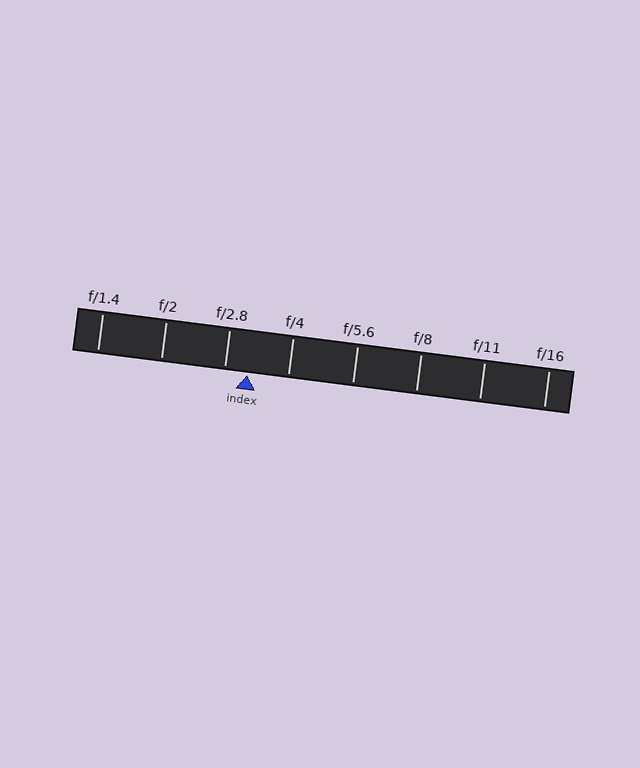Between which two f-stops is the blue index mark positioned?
The index mark is between f/2.8 and f/4.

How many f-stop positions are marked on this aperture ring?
There are 8 f-stop positions marked.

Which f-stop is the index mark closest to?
The index mark is closest to f/2.8.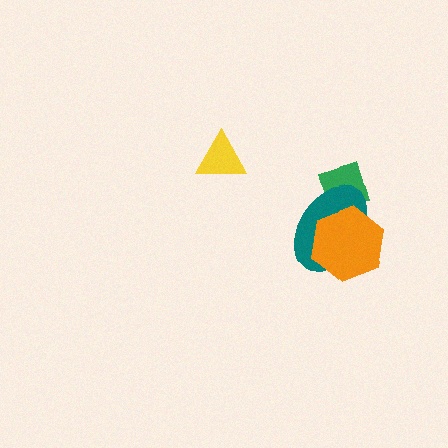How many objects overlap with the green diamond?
2 objects overlap with the green diamond.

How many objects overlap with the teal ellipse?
2 objects overlap with the teal ellipse.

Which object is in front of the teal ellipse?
The orange hexagon is in front of the teal ellipse.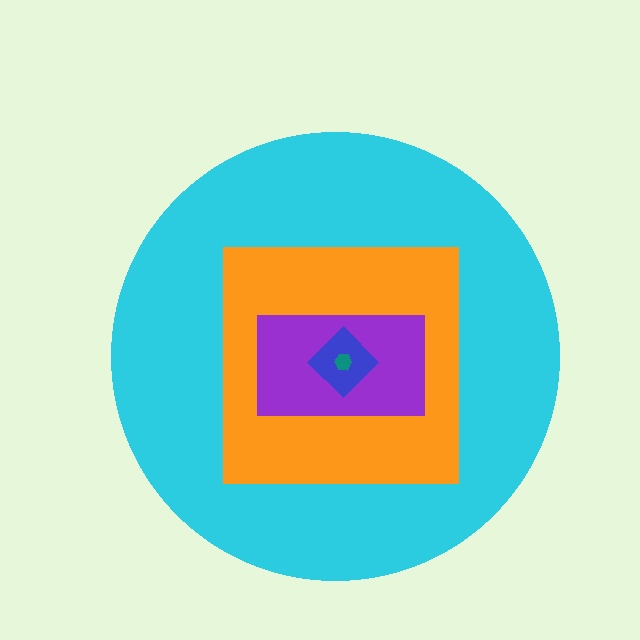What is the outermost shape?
The cyan circle.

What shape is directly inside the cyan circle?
The orange square.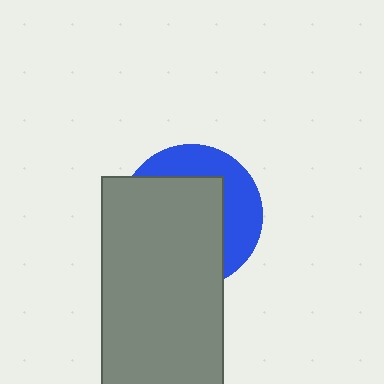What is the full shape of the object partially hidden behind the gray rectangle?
The partially hidden object is a blue circle.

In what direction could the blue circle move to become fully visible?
The blue circle could move toward the upper-right. That would shift it out from behind the gray rectangle entirely.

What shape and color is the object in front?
The object in front is a gray rectangle.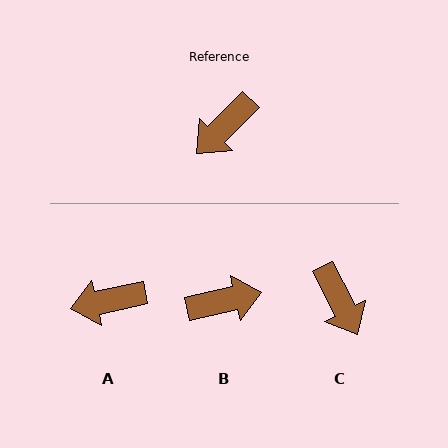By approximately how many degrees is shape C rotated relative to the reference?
Approximately 72 degrees counter-clockwise.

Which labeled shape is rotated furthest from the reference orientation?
B, about 147 degrees away.